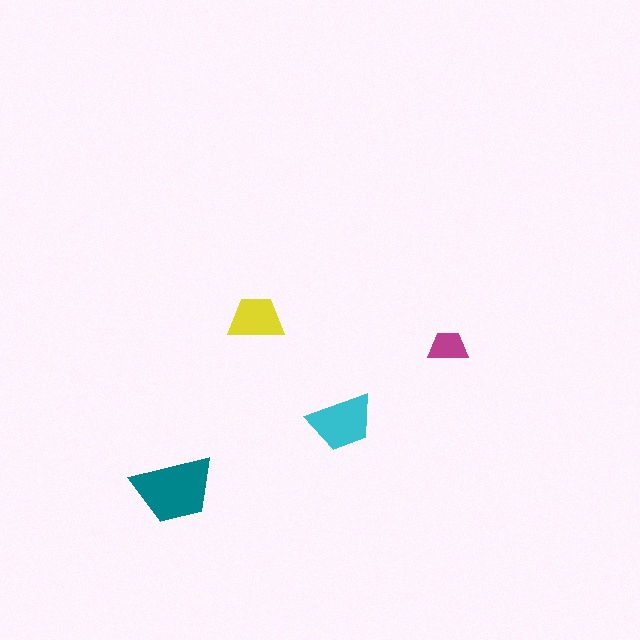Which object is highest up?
The yellow trapezoid is topmost.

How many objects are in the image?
There are 4 objects in the image.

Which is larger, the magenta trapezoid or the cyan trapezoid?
The cyan one.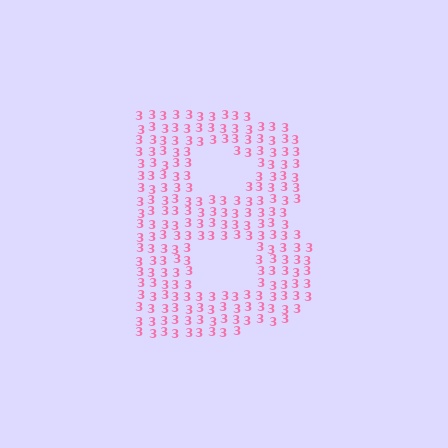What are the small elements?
The small elements are digit 3's.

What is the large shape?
The large shape is the letter B.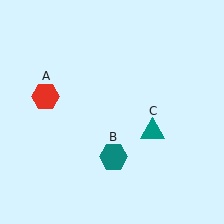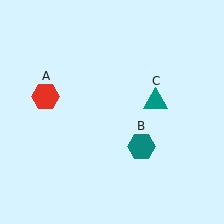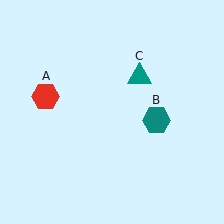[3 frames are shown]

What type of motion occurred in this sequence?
The teal hexagon (object B), teal triangle (object C) rotated counterclockwise around the center of the scene.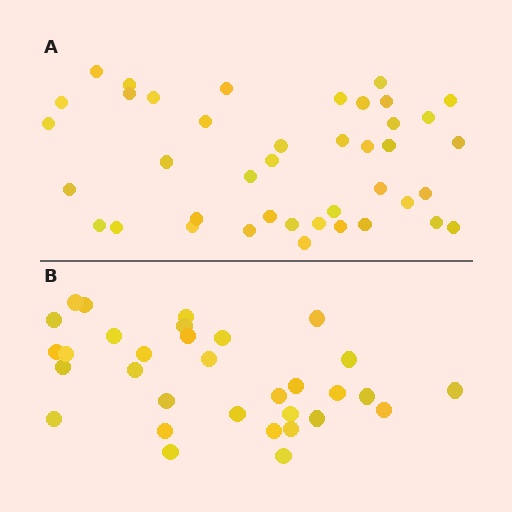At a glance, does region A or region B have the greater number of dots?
Region A (the top region) has more dots.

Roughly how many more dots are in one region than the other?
Region A has roughly 8 or so more dots than region B.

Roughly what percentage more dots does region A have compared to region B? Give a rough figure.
About 30% more.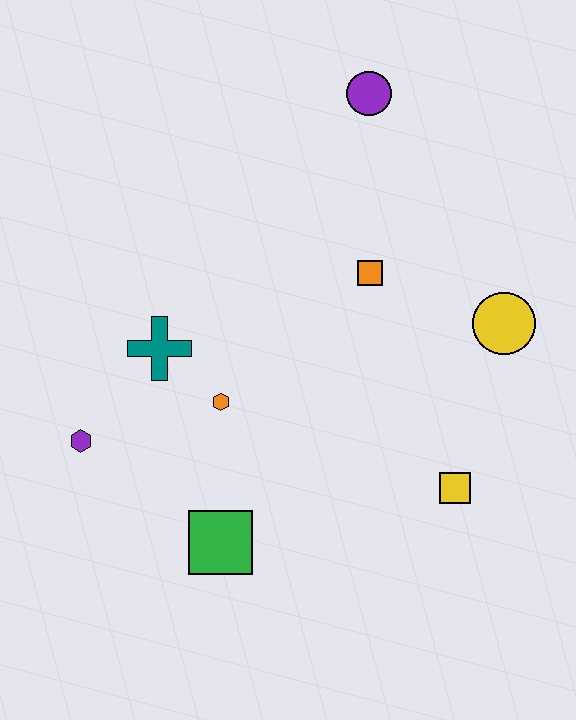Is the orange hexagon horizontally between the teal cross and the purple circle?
Yes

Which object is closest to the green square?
The orange hexagon is closest to the green square.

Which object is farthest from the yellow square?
The purple circle is farthest from the yellow square.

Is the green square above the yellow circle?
No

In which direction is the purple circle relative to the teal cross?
The purple circle is above the teal cross.